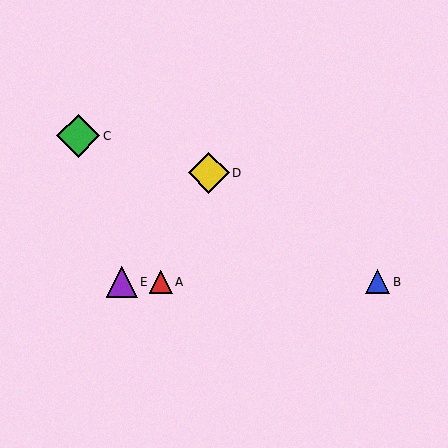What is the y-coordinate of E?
Object E is at y≈282.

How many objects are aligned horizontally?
3 objects (A, B, E) are aligned horizontally.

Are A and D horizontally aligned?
No, A is at y≈282 and D is at y≈173.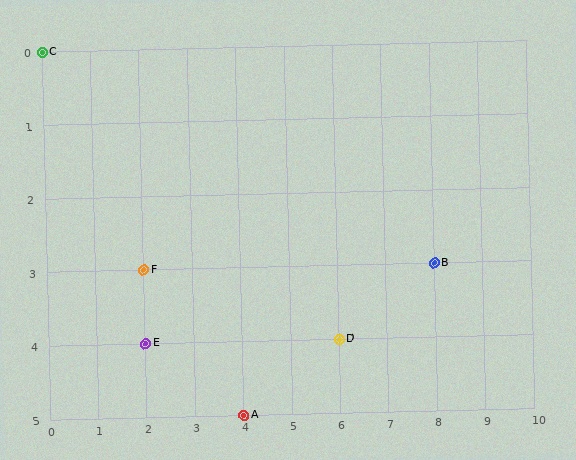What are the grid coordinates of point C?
Point C is at grid coordinates (0, 0).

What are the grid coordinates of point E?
Point E is at grid coordinates (2, 4).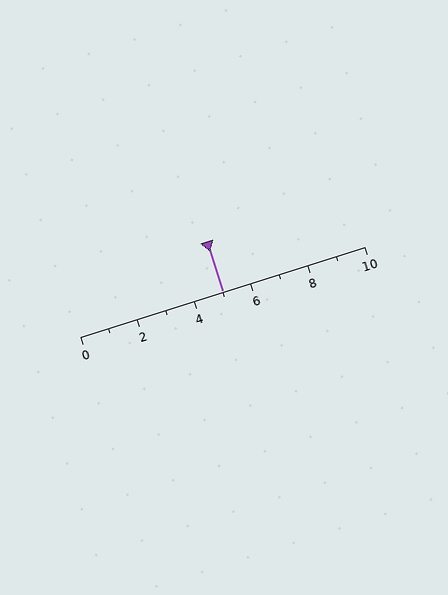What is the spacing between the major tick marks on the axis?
The major ticks are spaced 2 apart.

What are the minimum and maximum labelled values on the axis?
The axis runs from 0 to 10.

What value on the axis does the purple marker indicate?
The marker indicates approximately 5.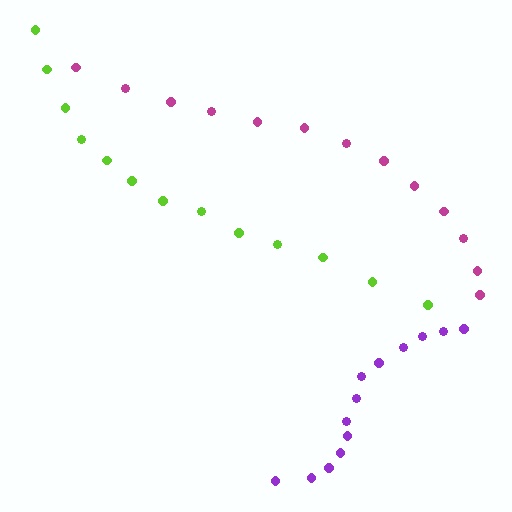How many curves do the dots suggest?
There are 3 distinct paths.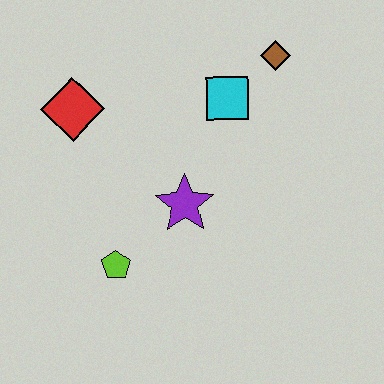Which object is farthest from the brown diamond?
The lime pentagon is farthest from the brown diamond.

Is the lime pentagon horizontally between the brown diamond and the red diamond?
Yes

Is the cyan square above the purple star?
Yes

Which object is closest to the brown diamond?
The cyan square is closest to the brown diamond.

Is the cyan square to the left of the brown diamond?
Yes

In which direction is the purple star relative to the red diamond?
The purple star is to the right of the red diamond.